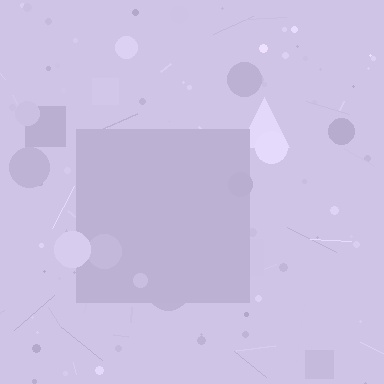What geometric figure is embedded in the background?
A square is embedded in the background.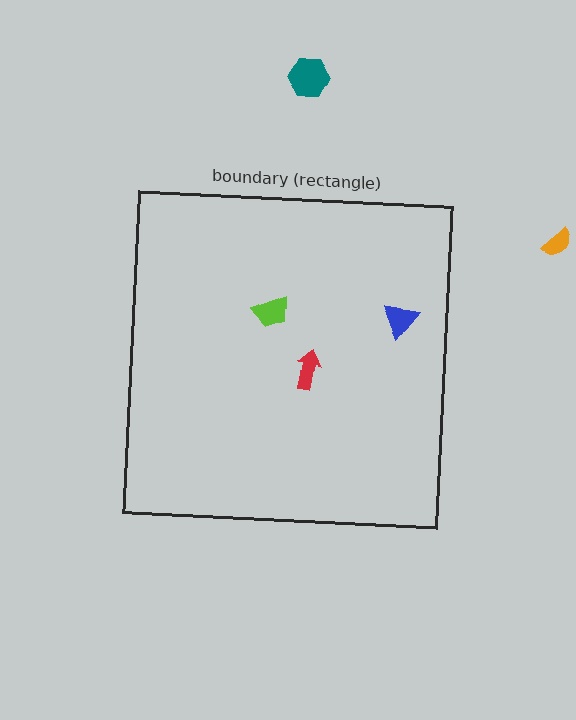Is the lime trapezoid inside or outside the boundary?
Inside.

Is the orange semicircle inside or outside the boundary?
Outside.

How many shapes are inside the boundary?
3 inside, 2 outside.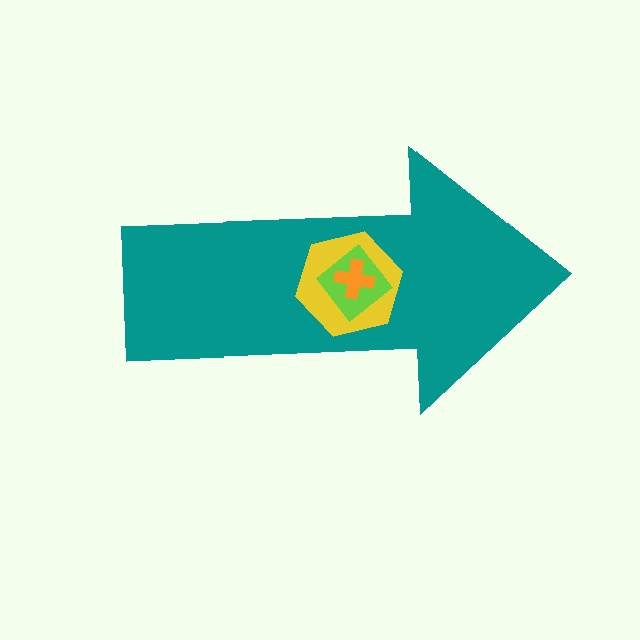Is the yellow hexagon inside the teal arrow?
Yes.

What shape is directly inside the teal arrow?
The yellow hexagon.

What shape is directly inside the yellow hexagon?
The lime diamond.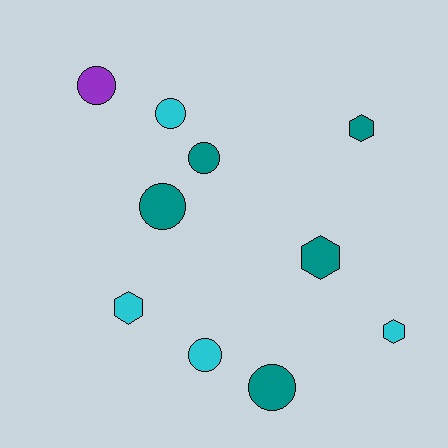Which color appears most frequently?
Teal, with 5 objects.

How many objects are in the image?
There are 10 objects.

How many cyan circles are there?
There are 2 cyan circles.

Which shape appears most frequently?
Circle, with 6 objects.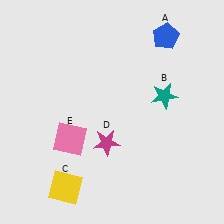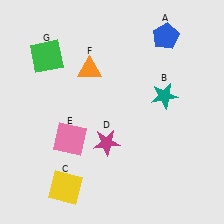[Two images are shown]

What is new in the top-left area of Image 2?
An orange triangle (F) was added in the top-left area of Image 2.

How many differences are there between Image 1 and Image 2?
There are 2 differences between the two images.